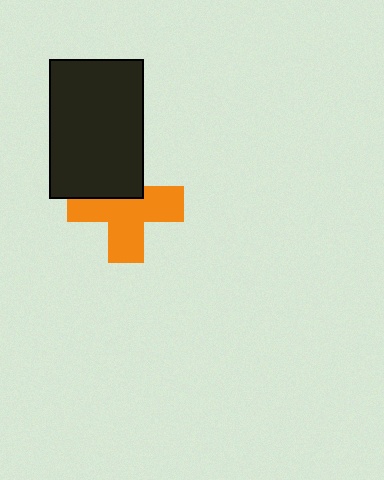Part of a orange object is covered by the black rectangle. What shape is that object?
It is a cross.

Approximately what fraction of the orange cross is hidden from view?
Roughly 35% of the orange cross is hidden behind the black rectangle.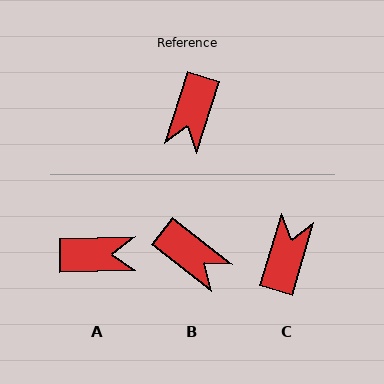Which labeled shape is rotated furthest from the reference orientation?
C, about 179 degrees away.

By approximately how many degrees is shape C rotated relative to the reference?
Approximately 179 degrees clockwise.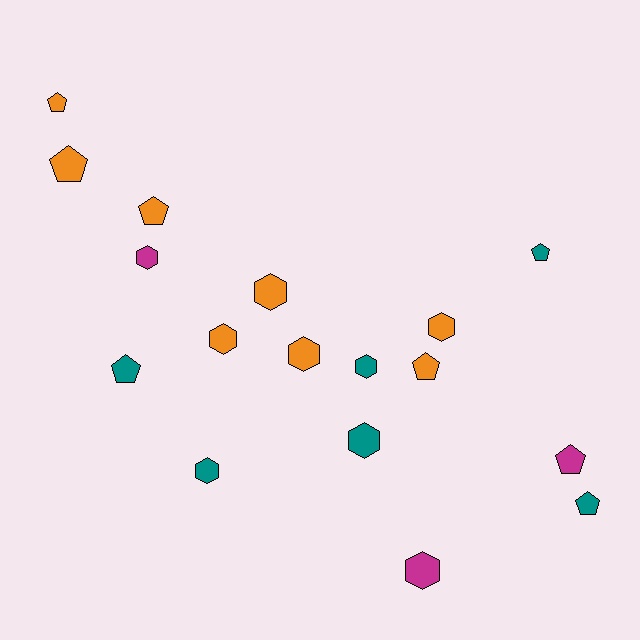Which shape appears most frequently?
Hexagon, with 9 objects.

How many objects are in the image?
There are 17 objects.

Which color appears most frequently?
Orange, with 8 objects.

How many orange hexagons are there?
There are 4 orange hexagons.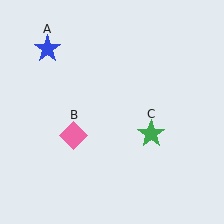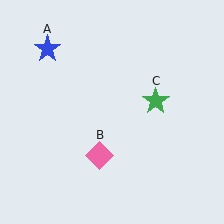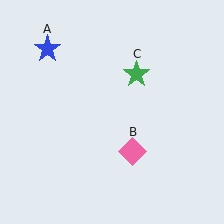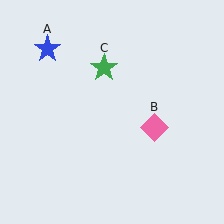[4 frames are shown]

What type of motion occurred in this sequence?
The pink diamond (object B), green star (object C) rotated counterclockwise around the center of the scene.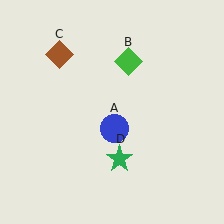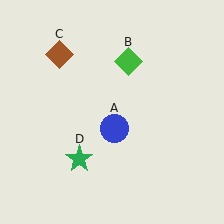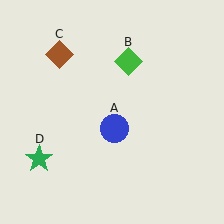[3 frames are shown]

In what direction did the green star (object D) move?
The green star (object D) moved left.